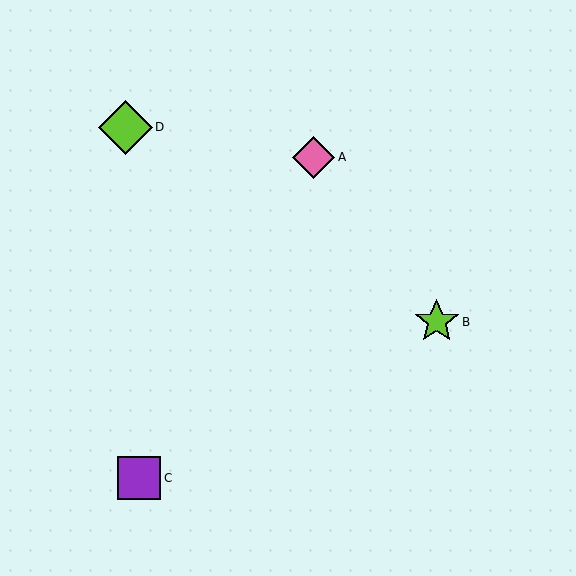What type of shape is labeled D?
Shape D is a lime diamond.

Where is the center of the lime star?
The center of the lime star is at (437, 322).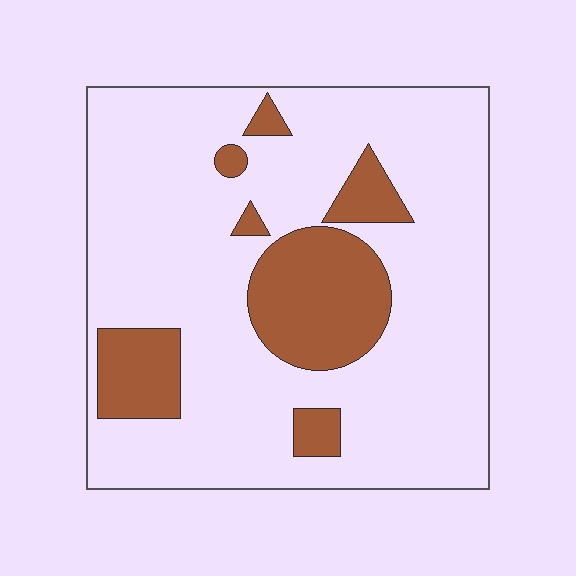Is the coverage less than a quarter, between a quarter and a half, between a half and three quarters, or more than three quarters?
Less than a quarter.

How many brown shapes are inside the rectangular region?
7.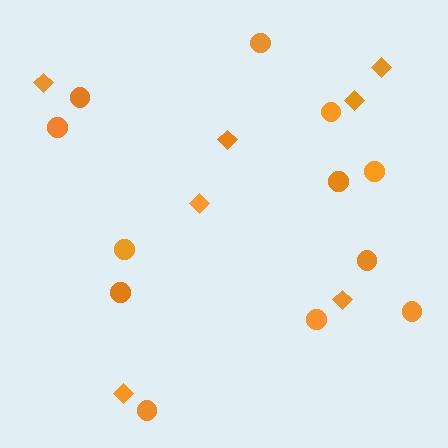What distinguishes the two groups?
There are 2 groups: one group of circles (12) and one group of diamonds (7).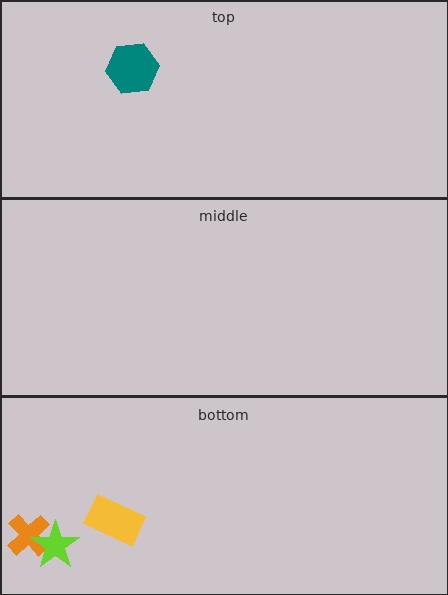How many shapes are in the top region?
1.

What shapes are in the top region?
The teal hexagon.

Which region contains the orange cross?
The bottom region.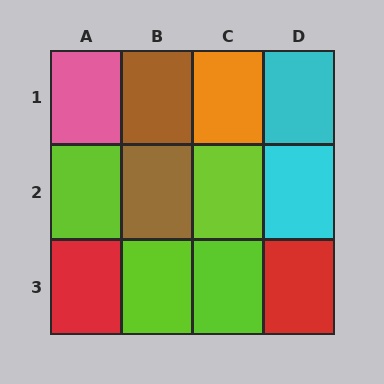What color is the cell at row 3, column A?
Red.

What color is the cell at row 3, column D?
Red.